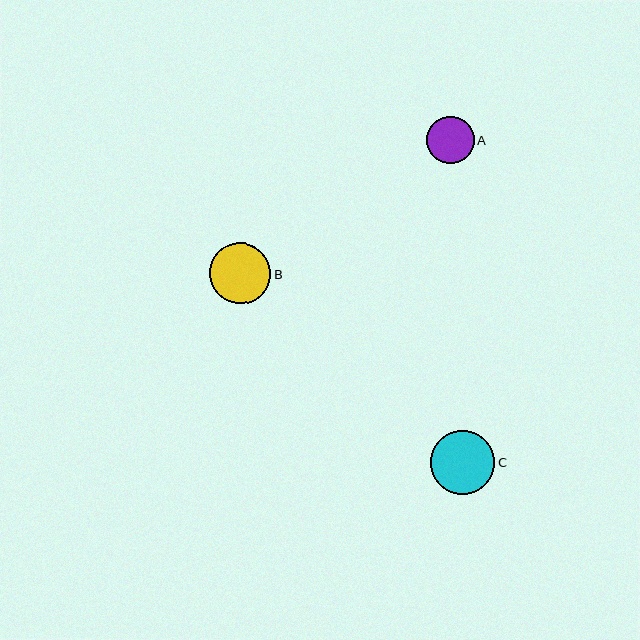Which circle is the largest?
Circle C is the largest with a size of approximately 64 pixels.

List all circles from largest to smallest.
From largest to smallest: C, B, A.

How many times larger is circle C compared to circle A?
Circle C is approximately 1.3 times the size of circle A.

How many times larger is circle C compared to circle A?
Circle C is approximately 1.3 times the size of circle A.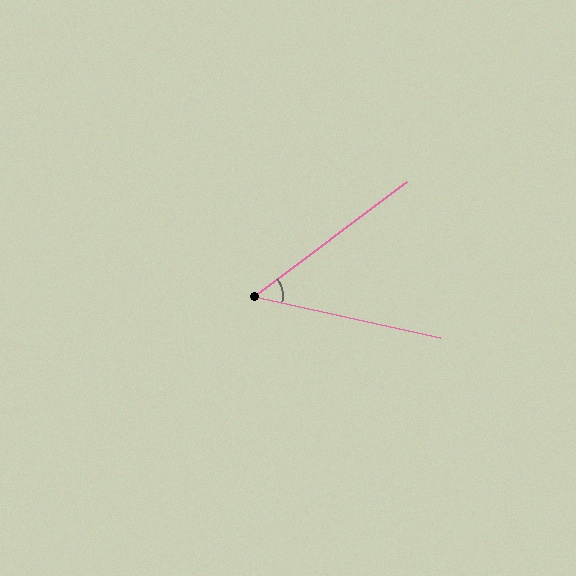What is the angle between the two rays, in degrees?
Approximately 49 degrees.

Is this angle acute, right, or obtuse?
It is acute.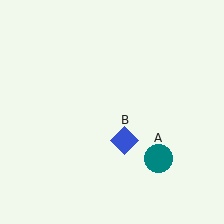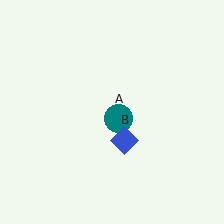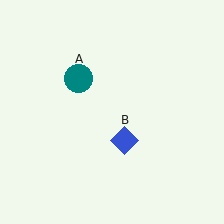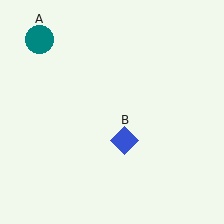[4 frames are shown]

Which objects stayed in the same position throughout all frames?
Blue diamond (object B) remained stationary.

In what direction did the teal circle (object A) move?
The teal circle (object A) moved up and to the left.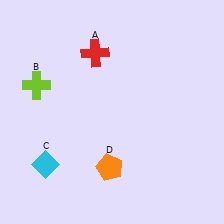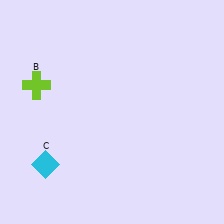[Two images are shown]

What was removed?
The orange pentagon (D), the red cross (A) were removed in Image 2.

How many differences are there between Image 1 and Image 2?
There are 2 differences between the two images.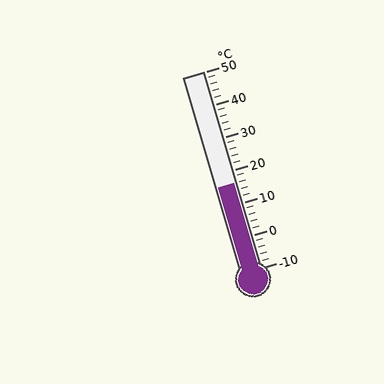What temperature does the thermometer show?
The thermometer shows approximately 16°C.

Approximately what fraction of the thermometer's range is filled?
The thermometer is filled to approximately 45% of its range.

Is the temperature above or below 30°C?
The temperature is below 30°C.